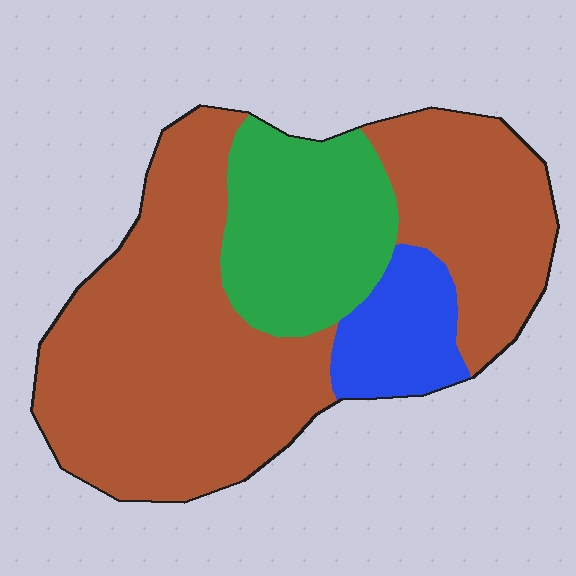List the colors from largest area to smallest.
From largest to smallest: brown, green, blue.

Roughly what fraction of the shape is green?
Green takes up about one fifth (1/5) of the shape.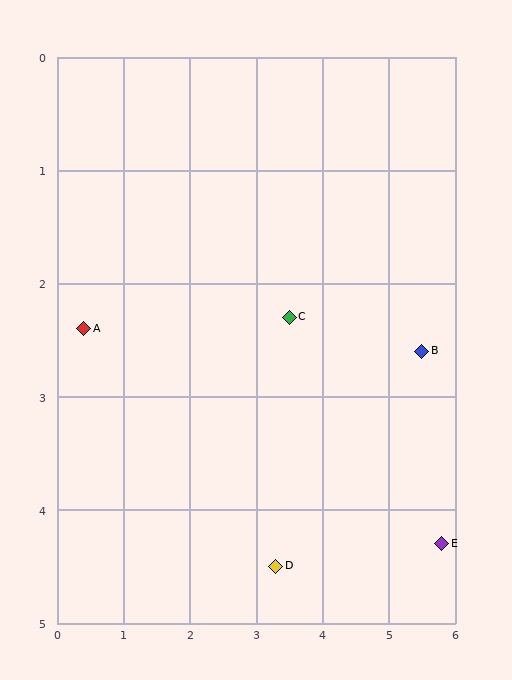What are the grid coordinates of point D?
Point D is at approximately (3.3, 4.5).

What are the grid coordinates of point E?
Point E is at approximately (5.8, 4.3).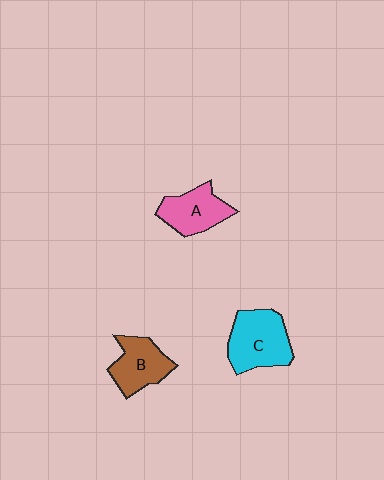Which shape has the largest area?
Shape C (cyan).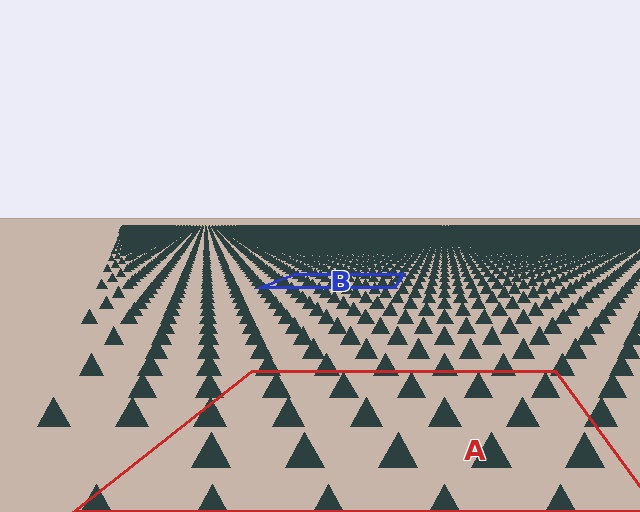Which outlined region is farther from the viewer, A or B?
Region B is farther from the viewer — the texture elements inside it appear smaller and more densely packed.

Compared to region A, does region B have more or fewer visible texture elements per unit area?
Region B has more texture elements per unit area — they are packed more densely because it is farther away.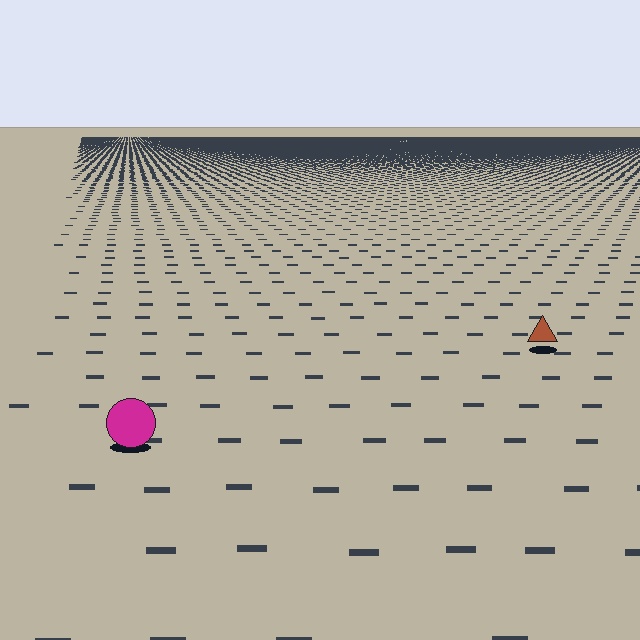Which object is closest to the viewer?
The magenta circle is closest. The texture marks near it are larger and more spread out.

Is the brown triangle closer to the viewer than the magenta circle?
No. The magenta circle is closer — you can tell from the texture gradient: the ground texture is coarser near it.